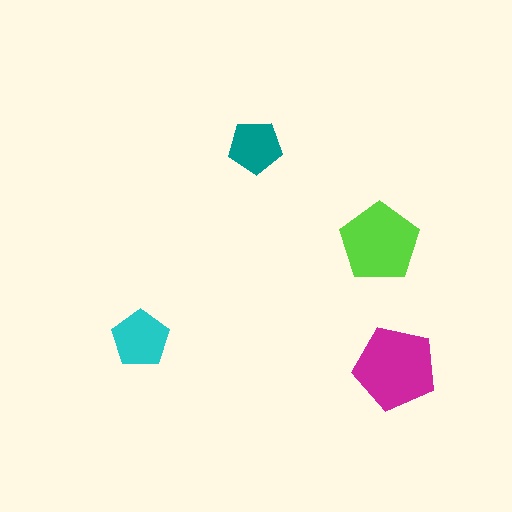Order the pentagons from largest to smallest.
the magenta one, the lime one, the cyan one, the teal one.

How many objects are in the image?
There are 4 objects in the image.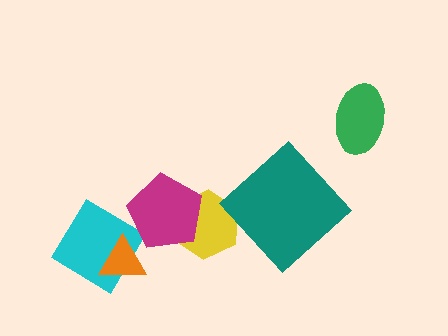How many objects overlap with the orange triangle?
1 object overlaps with the orange triangle.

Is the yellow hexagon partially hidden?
Yes, it is partially covered by another shape.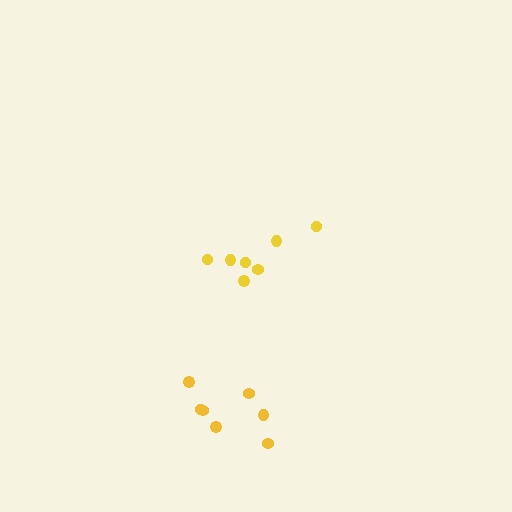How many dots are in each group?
Group 1: 7 dots, Group 2: 7 dots (14 total).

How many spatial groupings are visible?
There are 2 spatial groupings.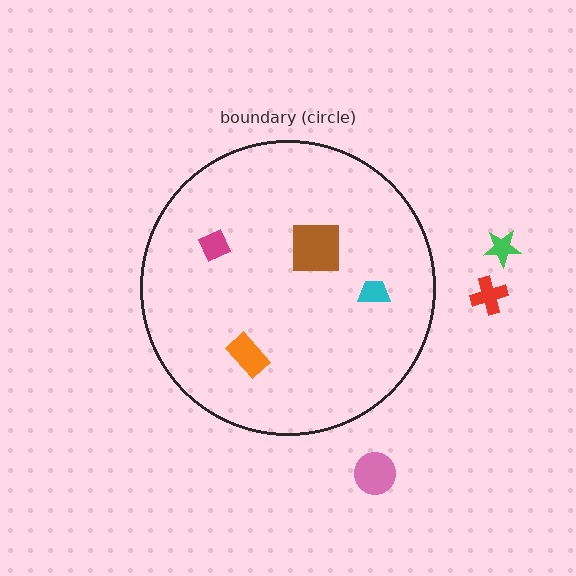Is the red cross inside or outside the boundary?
Outside.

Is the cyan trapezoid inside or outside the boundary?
Inside.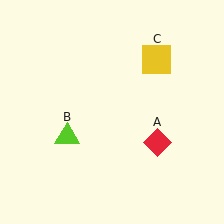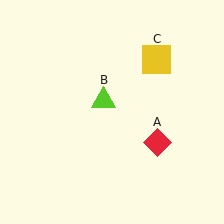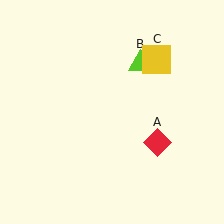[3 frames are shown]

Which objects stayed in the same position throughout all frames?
Red diamond (object A) and yellow square (object C) remained stationary.